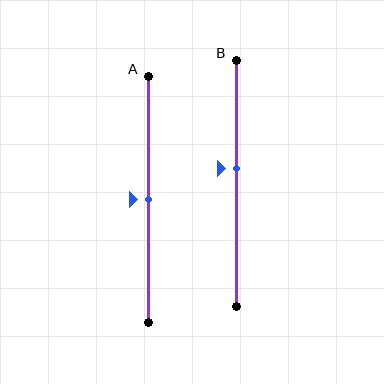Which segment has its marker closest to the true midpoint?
Segment A has its marker closest to the true midpoint.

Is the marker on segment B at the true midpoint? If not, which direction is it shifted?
No, the marker on segment B is shifted upward by about 6% of the segment length.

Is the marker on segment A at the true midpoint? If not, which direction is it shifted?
Yes, the marker on segment A is at the true midpoint.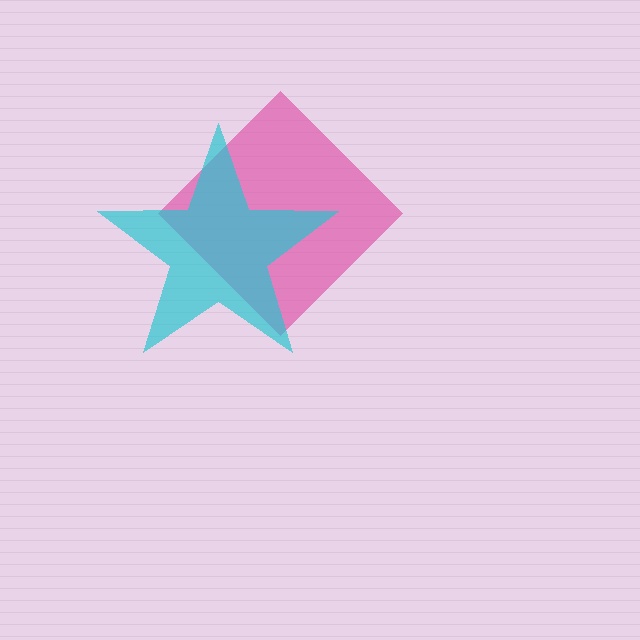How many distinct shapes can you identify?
There are 2 distinct shapes: a pink diamond, a cyan star.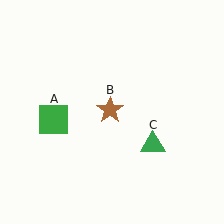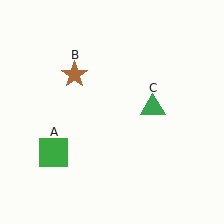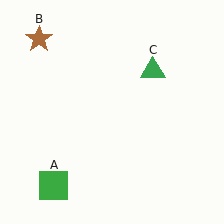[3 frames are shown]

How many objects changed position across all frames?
3 objects changed position: green square (object A), brown star (object B), green triangle (object C).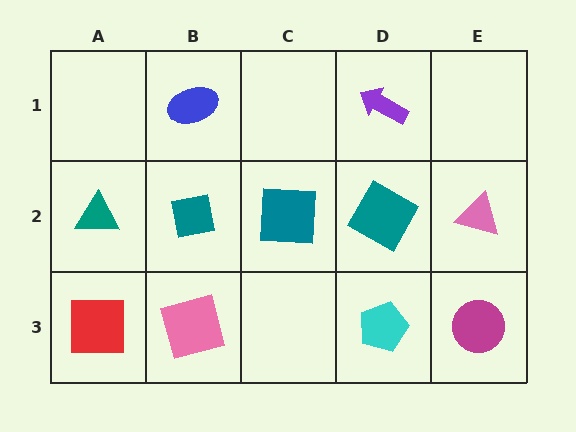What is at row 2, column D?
A teal square.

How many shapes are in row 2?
5 shapes.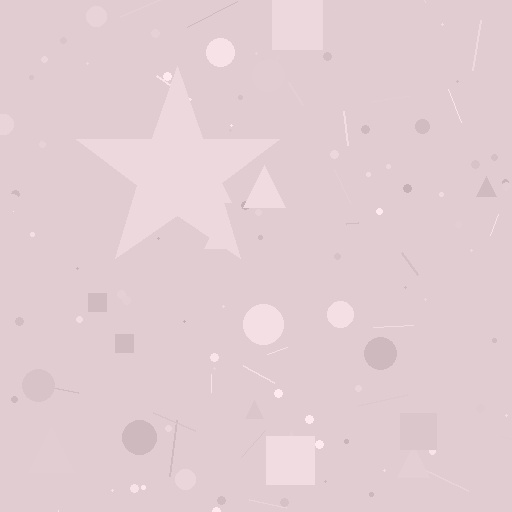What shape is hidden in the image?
A star is hidden in the image.